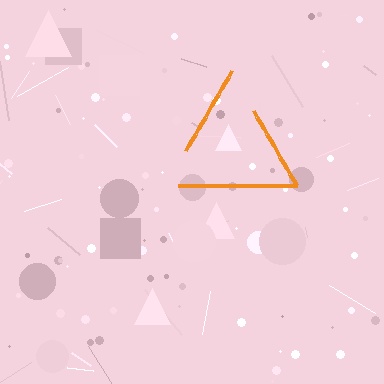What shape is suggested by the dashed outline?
The dashed outline suggests a triangle.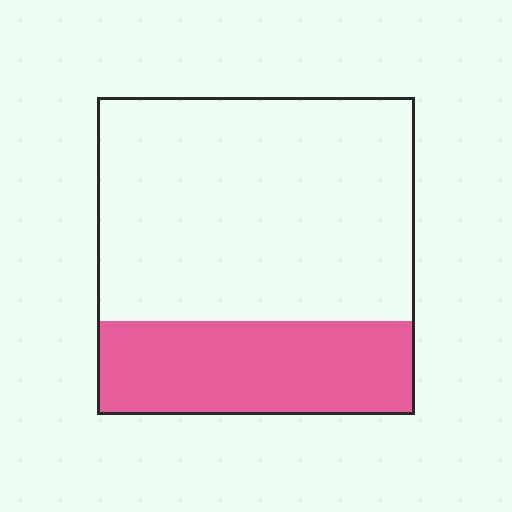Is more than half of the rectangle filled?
No.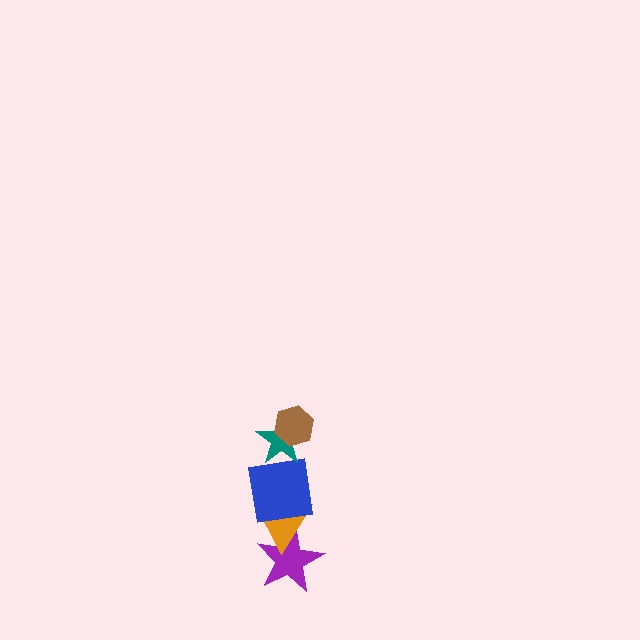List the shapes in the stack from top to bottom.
From top to bottom: the brown hexagon, the teal star, the blue square, the orange triangle, the purple star.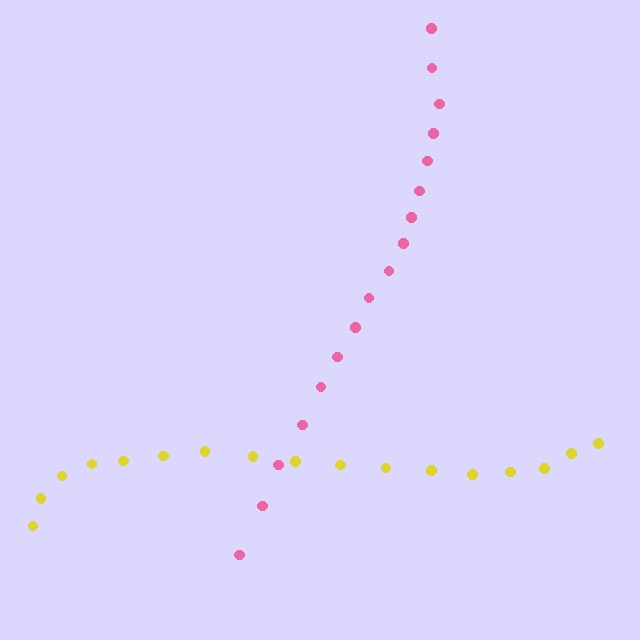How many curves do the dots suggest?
There are 2 distinct paths.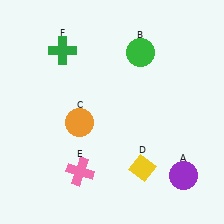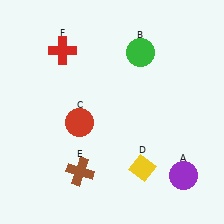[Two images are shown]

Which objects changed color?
C changed from orange to red. E changed from pink to brown. F changed from green to red.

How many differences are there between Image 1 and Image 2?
There are 3 differences between the two images.